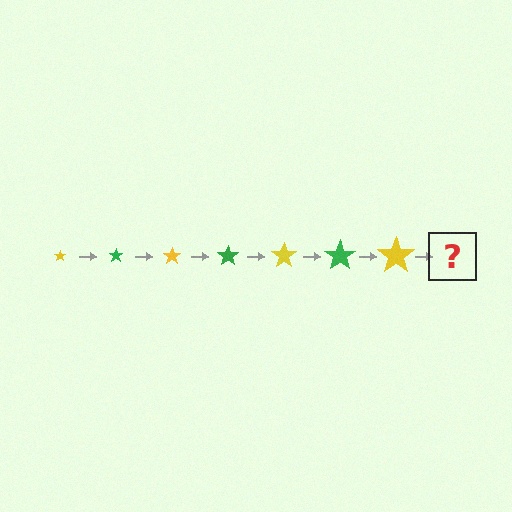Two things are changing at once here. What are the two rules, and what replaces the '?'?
The two rules are that the star grows larger each step and the color cycles through yellow and green. The '?' should be a green star, larger than the previous one.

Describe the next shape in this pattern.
It should be a green star, larger than the previous one.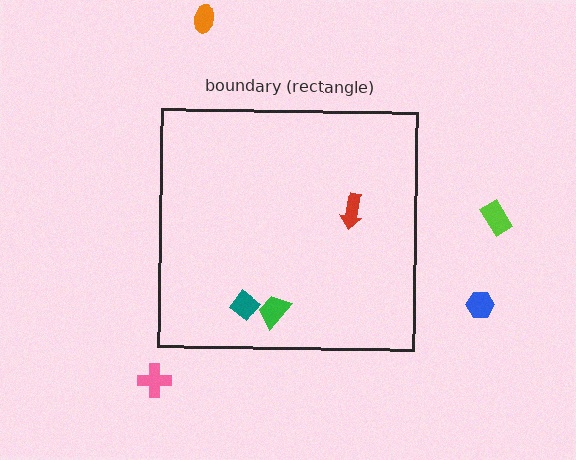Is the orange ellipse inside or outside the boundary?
Outside.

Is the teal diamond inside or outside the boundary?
Inside.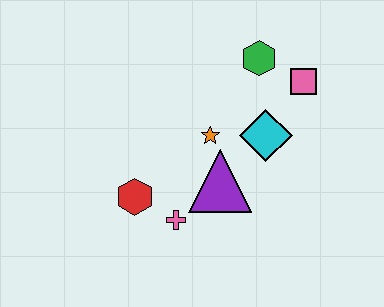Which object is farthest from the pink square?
The red hexagon is farthest from the pink square.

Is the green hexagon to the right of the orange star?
Yes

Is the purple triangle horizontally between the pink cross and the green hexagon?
Yes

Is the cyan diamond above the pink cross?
Yes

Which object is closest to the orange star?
The purple triangle is closest to the orange star.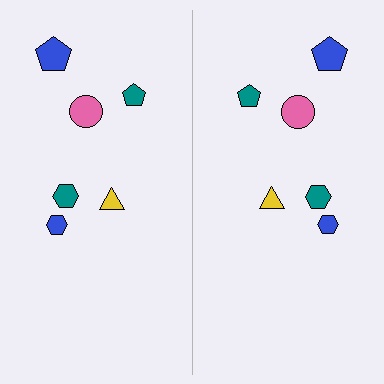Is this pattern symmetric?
Yes, this pattern has bilateral (reflection) symmetry.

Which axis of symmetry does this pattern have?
The pattern has a vertical axis of symmetry running through the center of the image.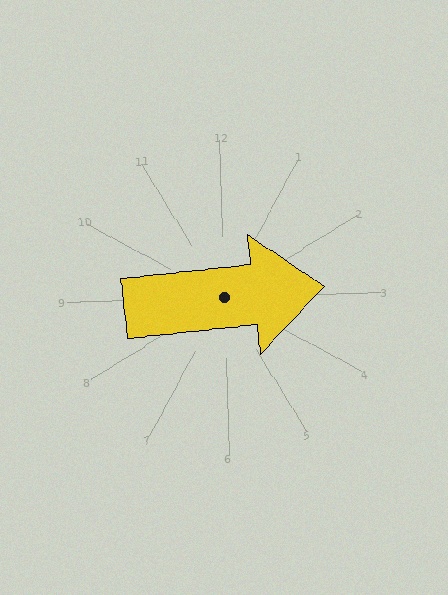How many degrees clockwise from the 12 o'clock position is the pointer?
Approximately 86 degrees.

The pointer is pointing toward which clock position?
Roughly 3 o'clock.